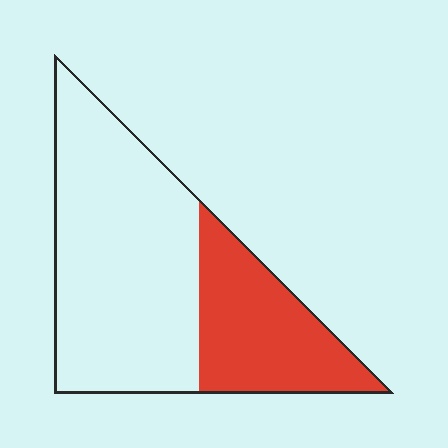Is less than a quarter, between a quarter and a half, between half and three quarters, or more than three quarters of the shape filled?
Between a quarter and a half.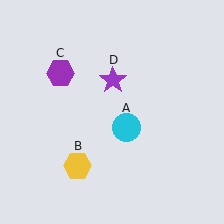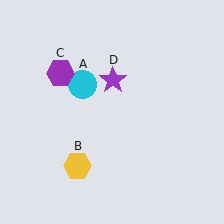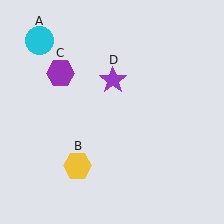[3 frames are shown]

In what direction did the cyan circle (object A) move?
The cyan circle (object A) moved up and to the left.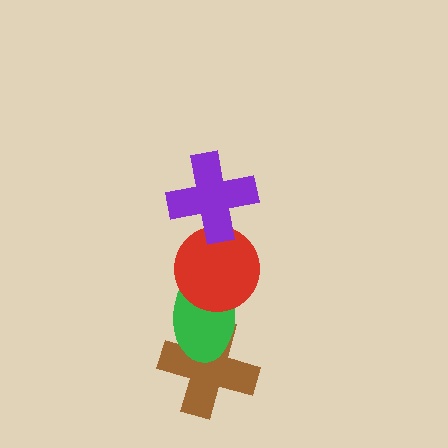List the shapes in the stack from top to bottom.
From top to bottom: the purple cross, the red circle, the green ellipse, the brown cross.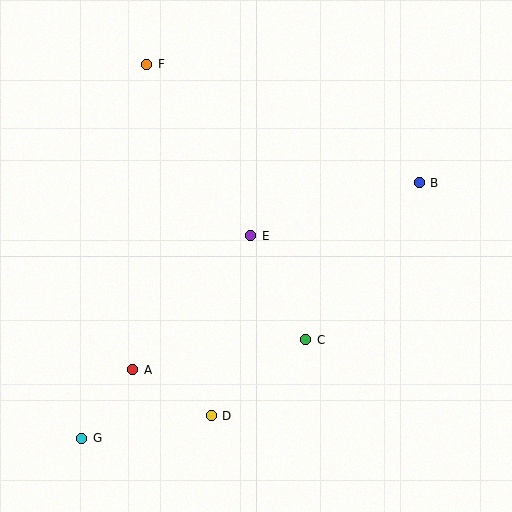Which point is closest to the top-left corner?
Point F is closest to the top-left corner.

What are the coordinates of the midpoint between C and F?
The midpoint between C and F is at (226, 202).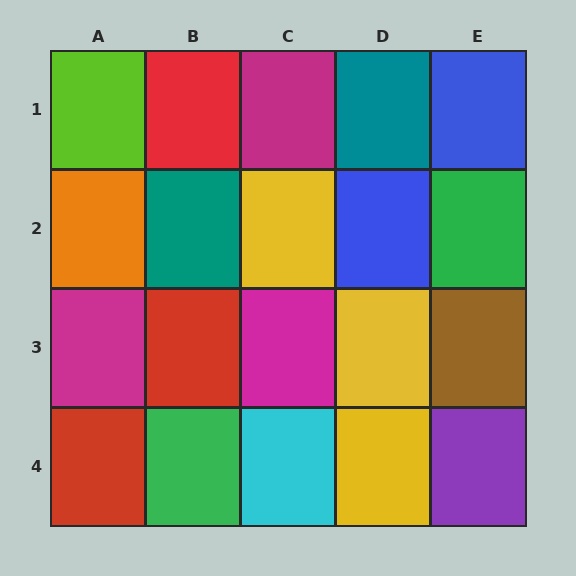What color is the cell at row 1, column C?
Magenta.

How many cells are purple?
1 cell is purple.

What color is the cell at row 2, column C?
Yellow.